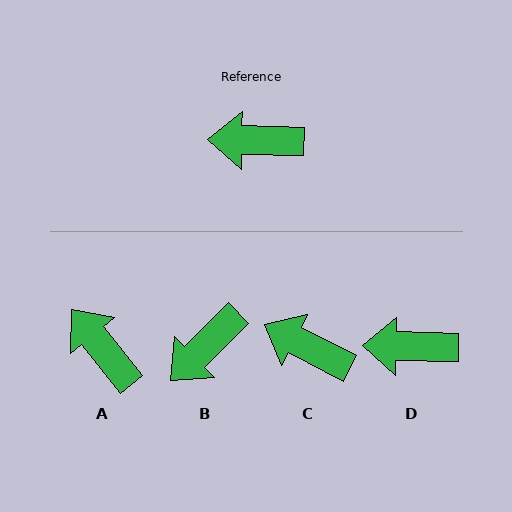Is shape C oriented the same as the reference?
No, it is off by about 26 degrees.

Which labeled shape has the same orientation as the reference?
D.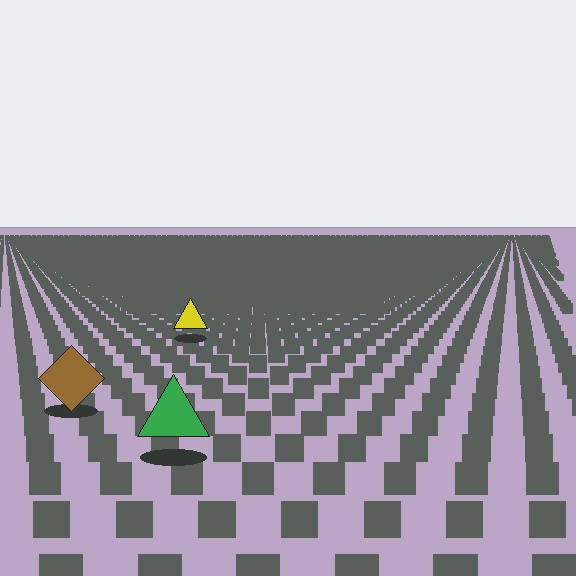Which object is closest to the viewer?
The green triangle is closest. The texture marks near it are larger and more spread out.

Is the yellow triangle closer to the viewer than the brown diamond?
No. The brown diamond is closer — you can tell from the texture gradient: the ground texture is coarser near it.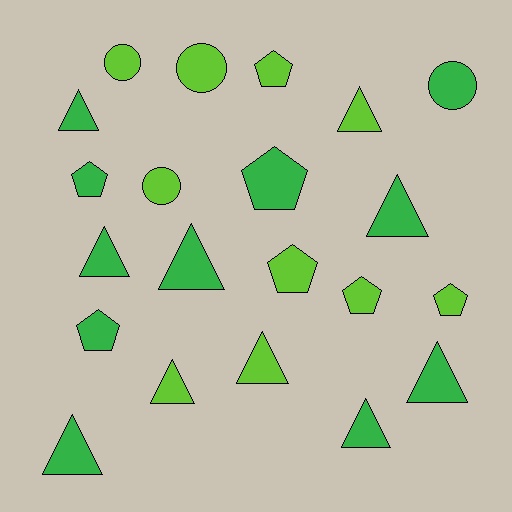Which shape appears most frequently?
Triangle, with 10 objects.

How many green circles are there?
There is 1 green circle.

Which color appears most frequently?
Green, with 11 objects.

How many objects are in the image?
There are 21 objects.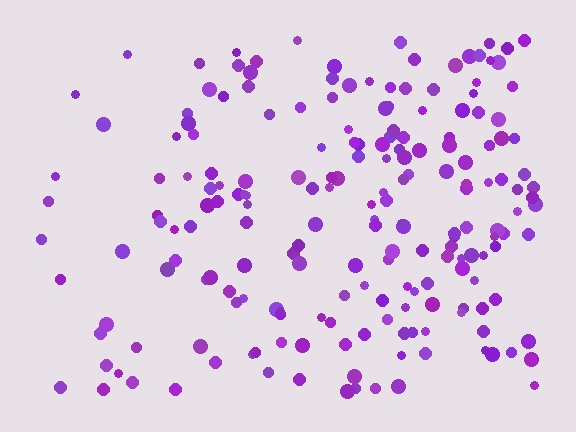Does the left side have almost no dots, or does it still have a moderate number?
Still a moderate number, just noticeably fewer than the right.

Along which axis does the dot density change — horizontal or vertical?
Horizontal.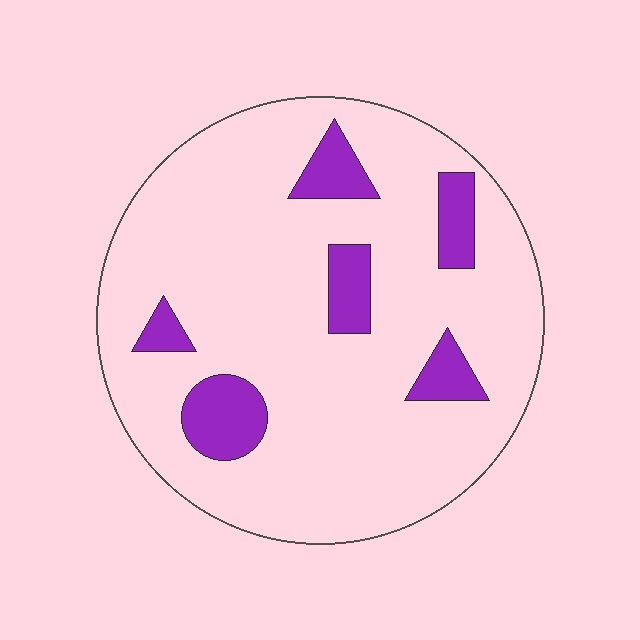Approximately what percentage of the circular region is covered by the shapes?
Approximately 15%.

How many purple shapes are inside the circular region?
6.